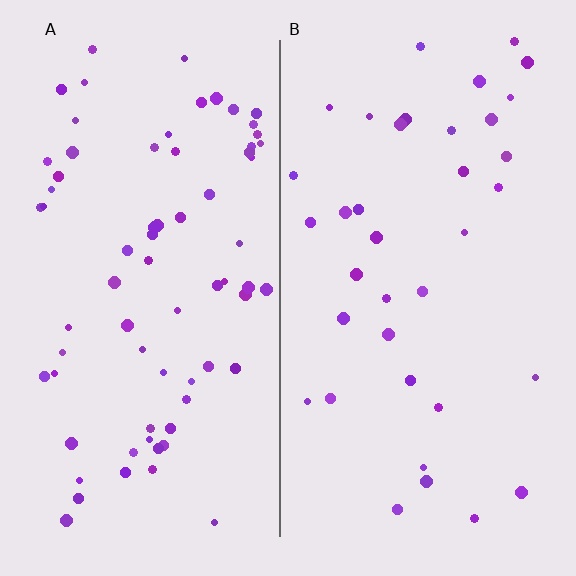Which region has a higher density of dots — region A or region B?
A (the left).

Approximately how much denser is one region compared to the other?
Approximately 1.9× — region A over region B.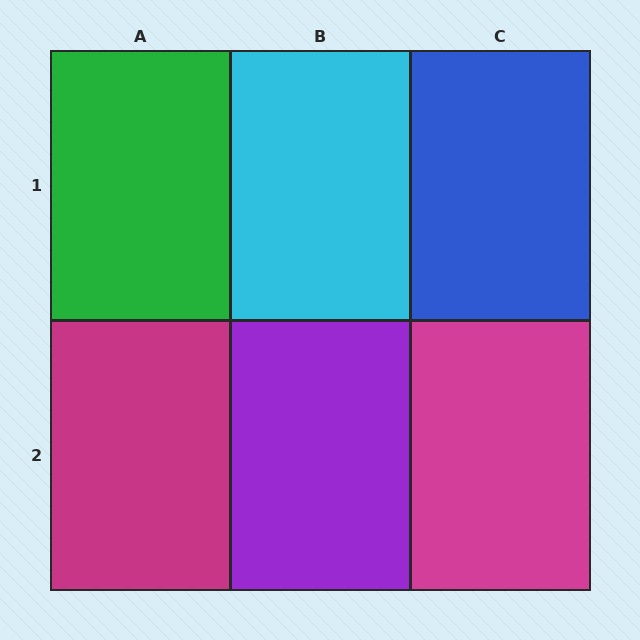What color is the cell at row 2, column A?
Magenta.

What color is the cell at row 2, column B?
Purple.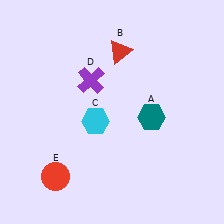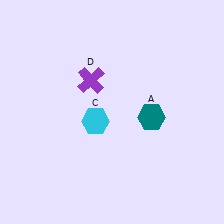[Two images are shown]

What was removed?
The red circle (E), the red triangle (B) were removed in Image 2.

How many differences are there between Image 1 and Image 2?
There are 2 differences between the two images.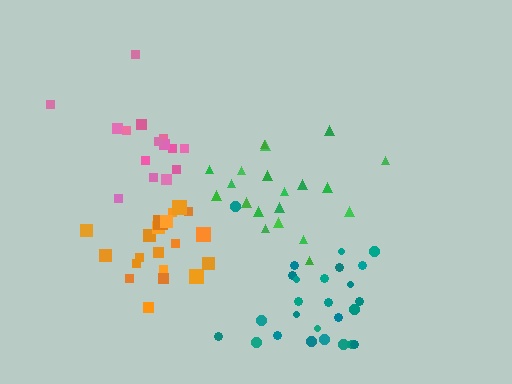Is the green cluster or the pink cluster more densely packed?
Pink.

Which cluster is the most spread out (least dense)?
Green.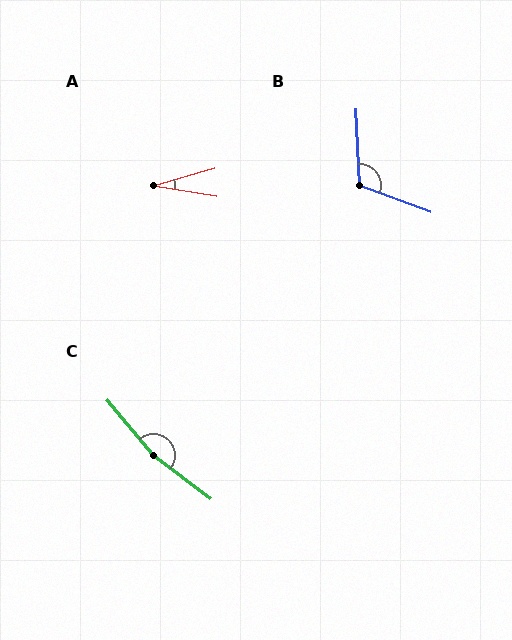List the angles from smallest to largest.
A (26°), B (113°), C (167°).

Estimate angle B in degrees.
Approximately 113 degrees.